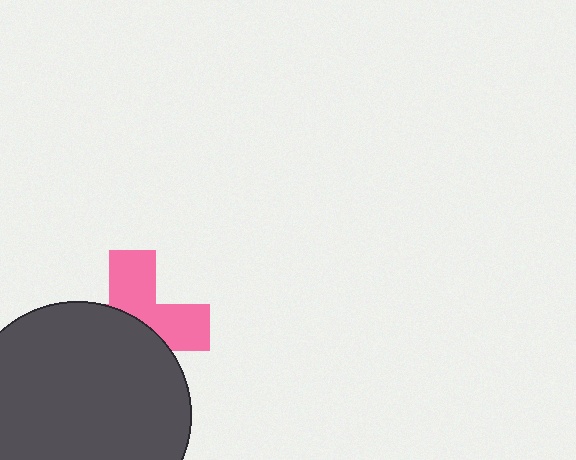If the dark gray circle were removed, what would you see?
You would see the complete pink cross.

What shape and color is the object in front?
The object in front is a dark gray circle.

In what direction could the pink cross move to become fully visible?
The pink cross could move up. That would shift it out from behind the dark gray circle entirely.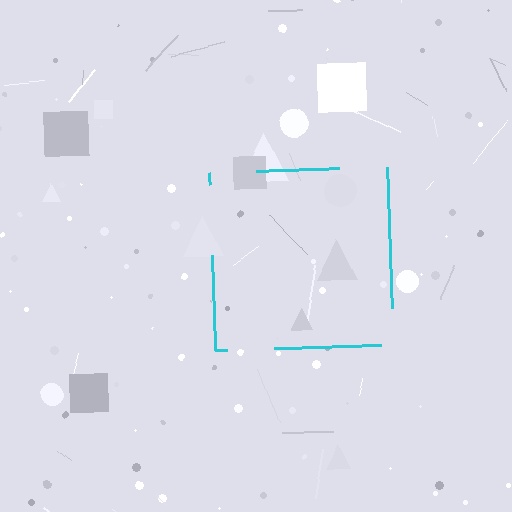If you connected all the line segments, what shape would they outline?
They would outline a square.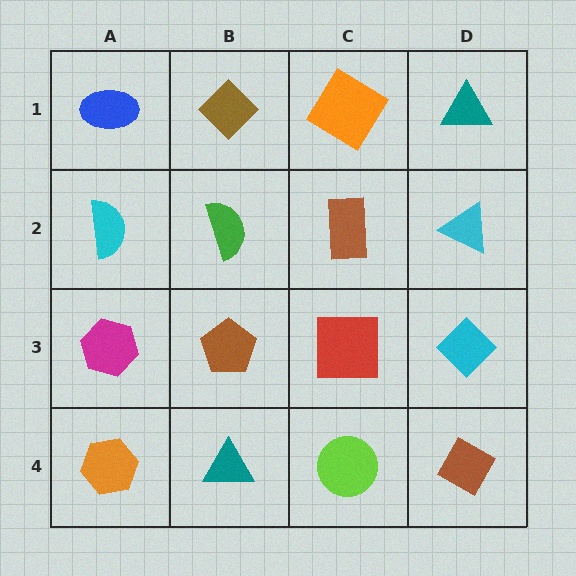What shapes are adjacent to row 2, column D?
A teal triangle (row 1, column D), a cyan diamond (row 3, column D), a brown rectangle (row 2, column C).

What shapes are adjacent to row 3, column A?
A cyan semicircle (row 2, column A), an orange hexagon (row 4, column A), a brown pentagon (row 3, column B).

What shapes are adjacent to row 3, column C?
A brown rectangle (row 2, column C), a lime circle (row 4, column C), a brown pentagon (row 3, column B), a cyan diamond (row 3, column D).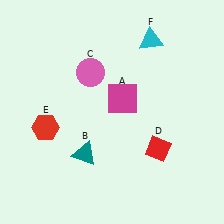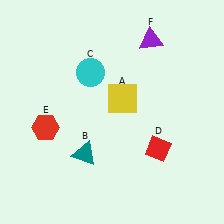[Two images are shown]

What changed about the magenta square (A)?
In Image 1, A is magenta. In Image 2, it changed to yellow.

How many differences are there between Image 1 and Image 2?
There are 3 differences between the two images.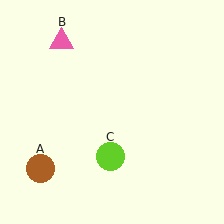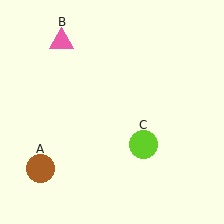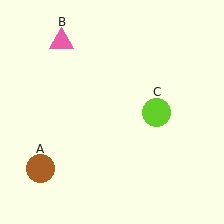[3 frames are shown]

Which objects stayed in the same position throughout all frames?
Brown circle (object A) and pink triangle (object B) remained stationary.